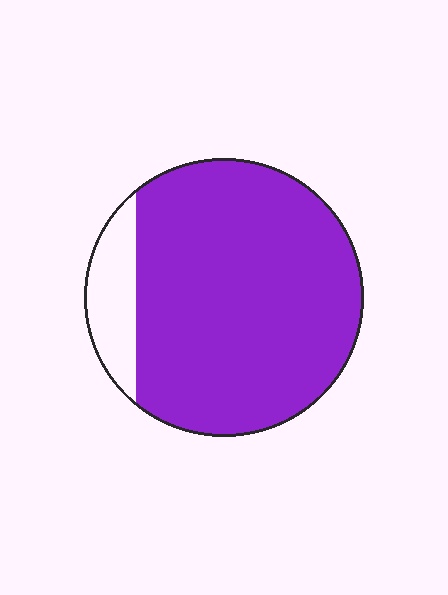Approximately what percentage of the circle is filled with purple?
Approximately 85%.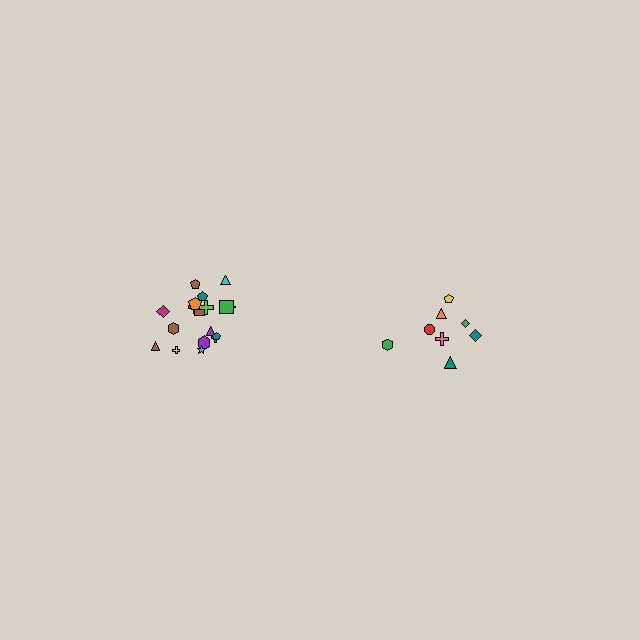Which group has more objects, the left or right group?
The left group.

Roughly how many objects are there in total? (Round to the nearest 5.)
Roughly 25 objects in total.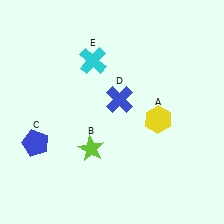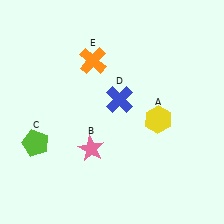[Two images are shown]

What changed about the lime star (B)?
In Image 1, B is lime. In Image 2, it changed to pink.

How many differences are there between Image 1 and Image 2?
There are 3 differences between the two images.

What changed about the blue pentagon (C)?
In Image 1, C is blue. In Image 2, it changed to lime.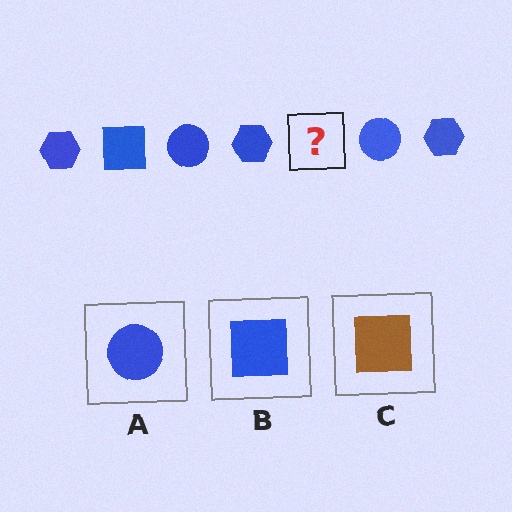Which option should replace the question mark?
Option B.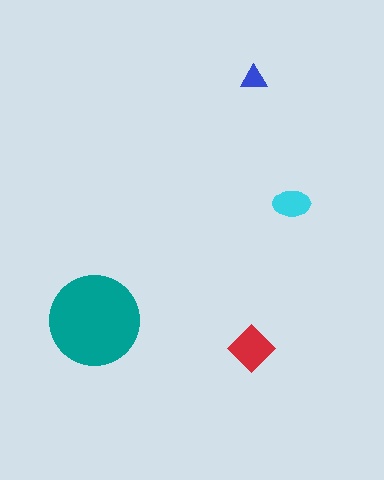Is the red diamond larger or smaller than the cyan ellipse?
Larger.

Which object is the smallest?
The blue triangle.